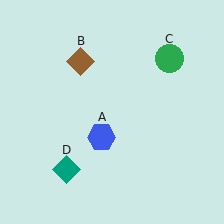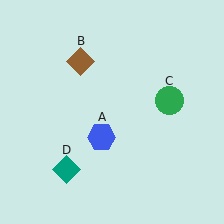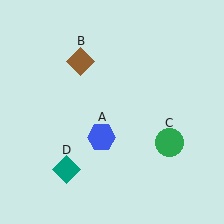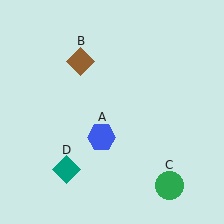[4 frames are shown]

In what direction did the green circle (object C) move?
The green circle (object C) moved down.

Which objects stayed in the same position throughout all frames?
Blue hexagon (object A) and brown diamond (object B) and teal diamond (object D) remained stationary.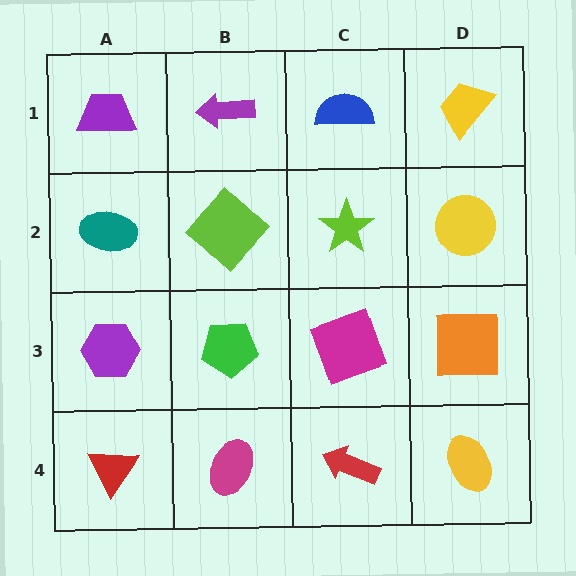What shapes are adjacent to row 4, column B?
A green pentagon (row 3, column B), a red triangle (row 4, column A), a red arrow (row 4, column C).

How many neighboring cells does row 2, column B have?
4.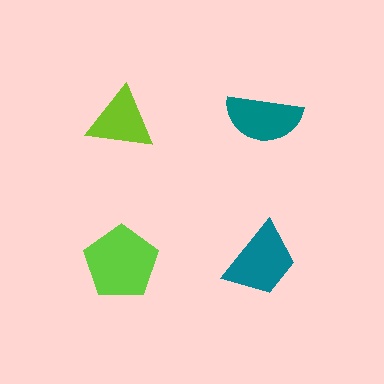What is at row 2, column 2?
A teal trapezoid.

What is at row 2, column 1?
A lime pentagon.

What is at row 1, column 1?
A lime triangle.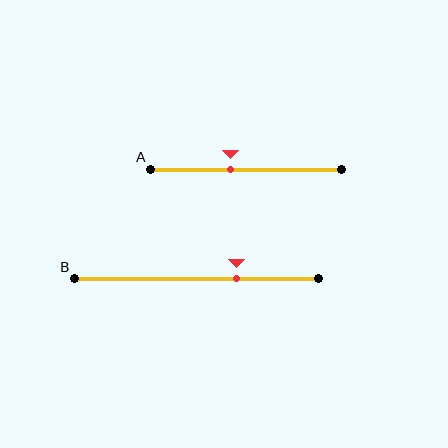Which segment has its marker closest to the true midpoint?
Segment A has its marker closest to the true midpoint.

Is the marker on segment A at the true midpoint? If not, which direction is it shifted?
No, the marker on segment A is shifted to the left by about 8% of the segment length.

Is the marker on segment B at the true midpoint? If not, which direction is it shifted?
No, the marker on segment B is shifted to the right by about 16% of the segment length.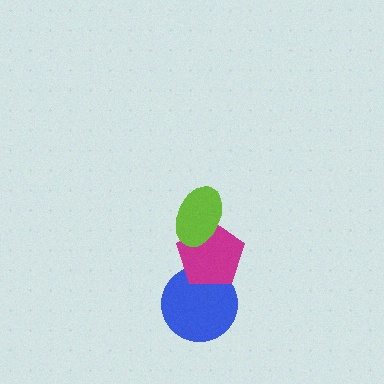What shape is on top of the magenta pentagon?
The lime ellipse is on top of the magenta pentagon.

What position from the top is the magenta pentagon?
The magenta pentagon is 2nd from the top.